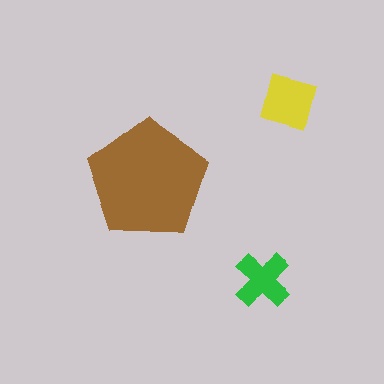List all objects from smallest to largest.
The green cross, the yellow square, the brown pentagon.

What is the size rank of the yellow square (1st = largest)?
2nd.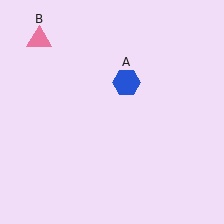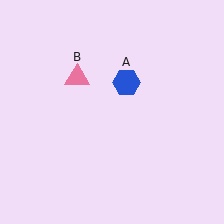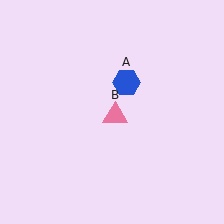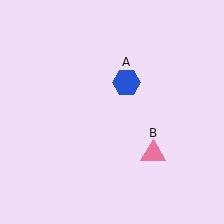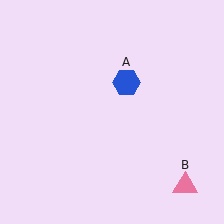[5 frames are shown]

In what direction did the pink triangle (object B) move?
The pink triangle (object B) moved down and to the right.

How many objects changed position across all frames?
1 object changed position: pink triangle (object B).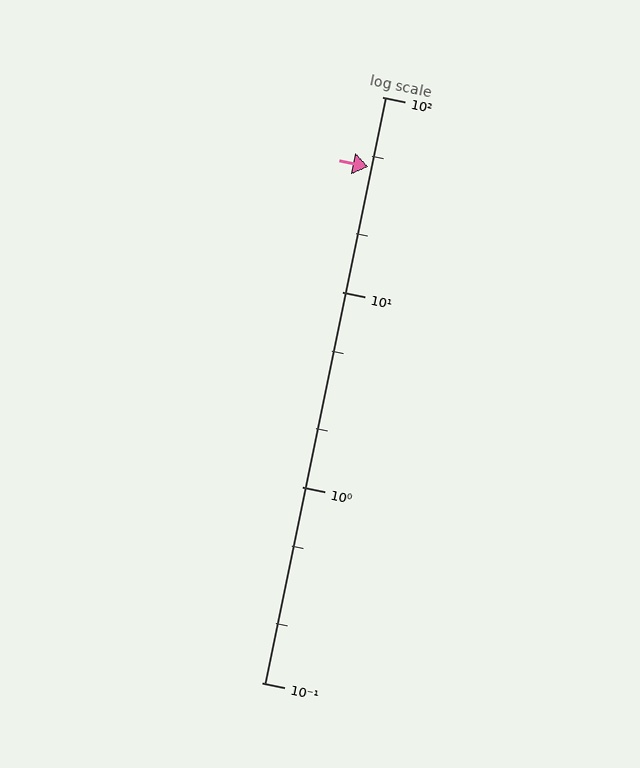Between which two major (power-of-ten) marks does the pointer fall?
The pointer is between 10 and 100.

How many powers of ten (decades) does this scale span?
The scale spans 3 decades, from 0.1 to 100.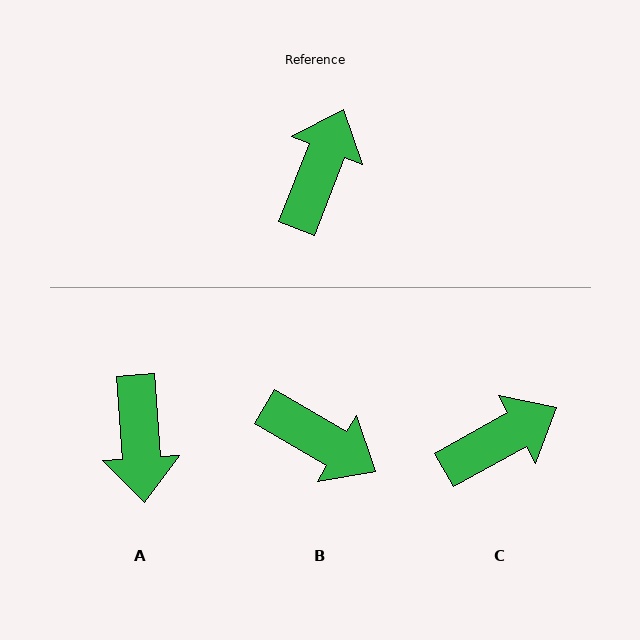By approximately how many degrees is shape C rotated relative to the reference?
Approximately 40 degrees clockwise.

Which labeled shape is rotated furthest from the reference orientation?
A, about 154 degrees away.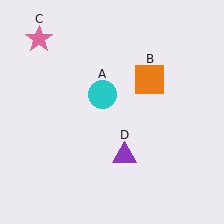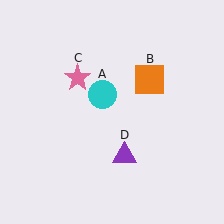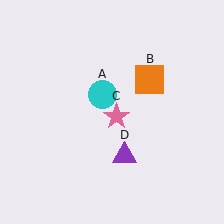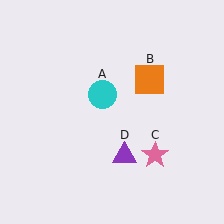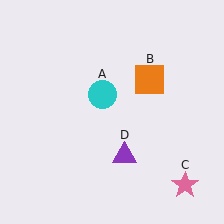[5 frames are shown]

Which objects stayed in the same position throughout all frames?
Cyan circle (object A) and orange square (object B) and purple triangle (object D) remained stationary.